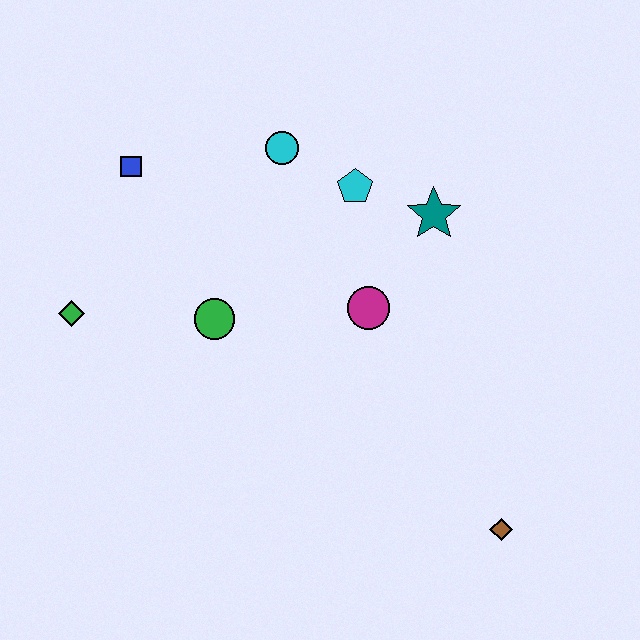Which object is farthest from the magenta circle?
The green diamond is farthest from the magenta circle.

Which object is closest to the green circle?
The green diamond is closest to the green circle.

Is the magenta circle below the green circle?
No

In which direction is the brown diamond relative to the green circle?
The brown diamond is to the right of the green circle.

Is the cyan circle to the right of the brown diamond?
No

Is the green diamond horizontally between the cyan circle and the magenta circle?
No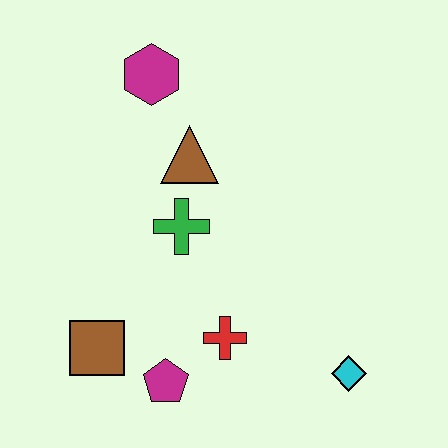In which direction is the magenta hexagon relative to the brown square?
The magenta hexagon is above the brown square.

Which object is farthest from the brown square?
The magenta hexagon is farthest from the brown square.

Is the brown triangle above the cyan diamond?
Yes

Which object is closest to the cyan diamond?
The red cross is closest to the cyan diamond.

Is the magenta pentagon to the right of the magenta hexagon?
Yes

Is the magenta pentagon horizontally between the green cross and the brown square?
Yes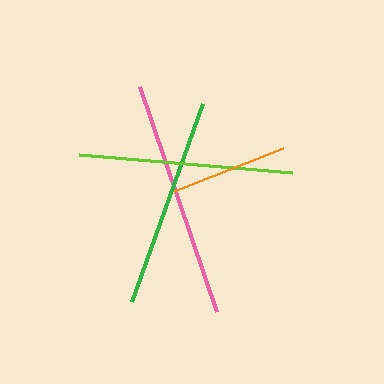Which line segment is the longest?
The pink line is the longest at approximately 238 pixels.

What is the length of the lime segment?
The lime segment is approximately 214 pixels long.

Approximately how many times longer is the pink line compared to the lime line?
The pink line is approximately 1.1 times the length of the lime line.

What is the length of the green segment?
The green segment is approximately 210 pixels long.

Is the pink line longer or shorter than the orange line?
The pink line is longer than the orange line.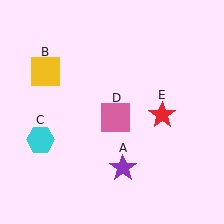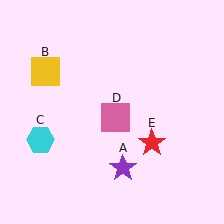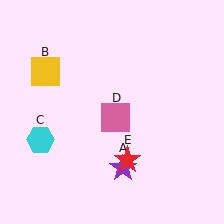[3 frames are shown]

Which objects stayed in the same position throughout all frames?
Purple star (object A) and yellow square (object B) and cyan hexagon (object C) and pink square (object D) remained stationary.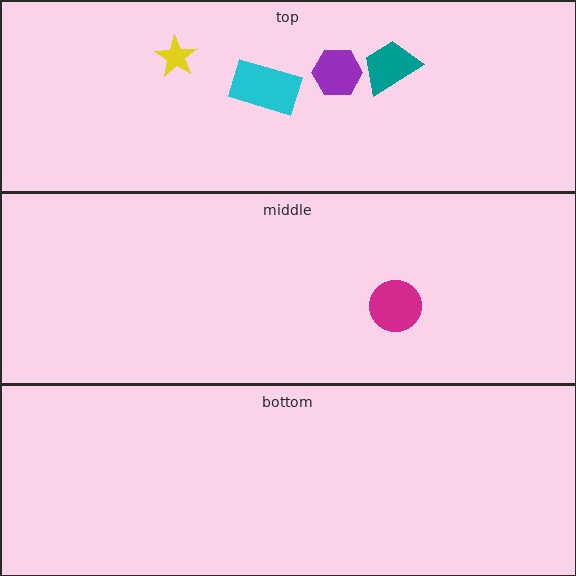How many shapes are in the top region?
4.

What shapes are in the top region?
The yellow star, the teal trapezoid, the cyan rectangle, the purple hexagon.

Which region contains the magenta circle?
The middle region.